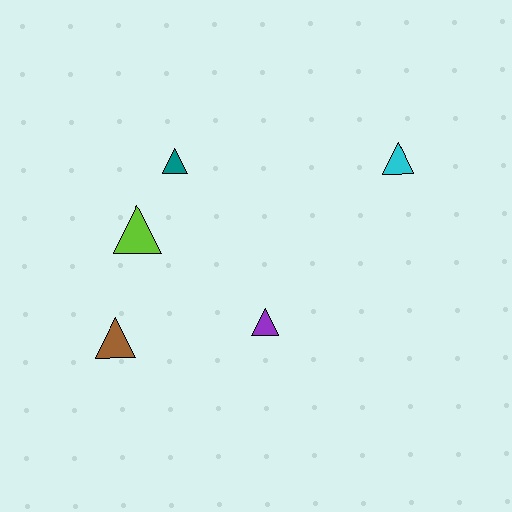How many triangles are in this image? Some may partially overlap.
There are 5 triangles.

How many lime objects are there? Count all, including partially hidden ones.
There is 1 lime object.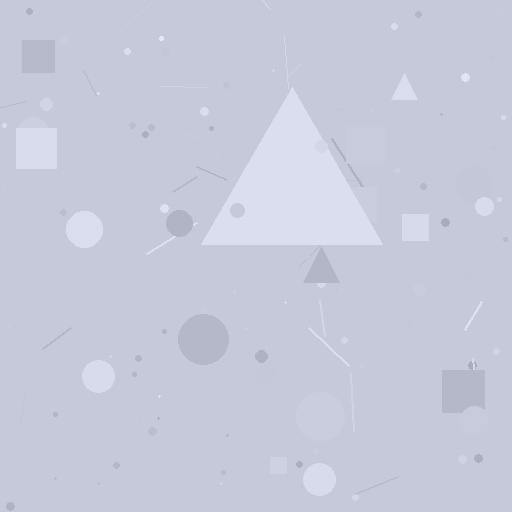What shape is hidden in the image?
A triangle is hidden in the image.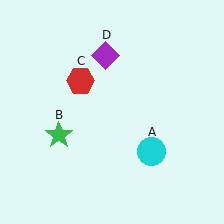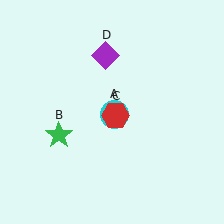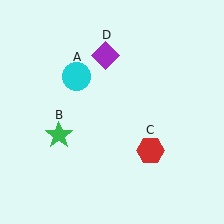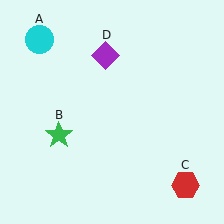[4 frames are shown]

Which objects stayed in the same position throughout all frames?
Green star (object B) and purple diamond (object D) remained stationary.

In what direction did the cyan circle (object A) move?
The cyan circle (object A) moved up and to the left.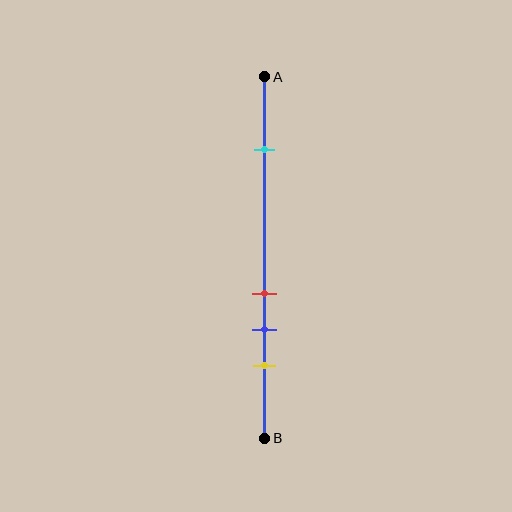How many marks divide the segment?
There are 4 marks dividing the segment.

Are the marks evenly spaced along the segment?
No, the marks are not evenly spaced.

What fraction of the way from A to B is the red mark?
The red mark is approximately 60% (0.6) of the way from A to B.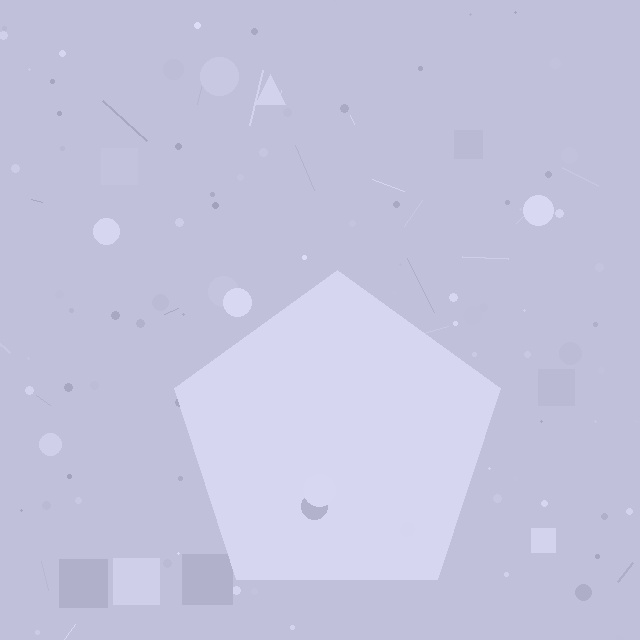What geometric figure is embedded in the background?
A pentagon is embedded in the background.